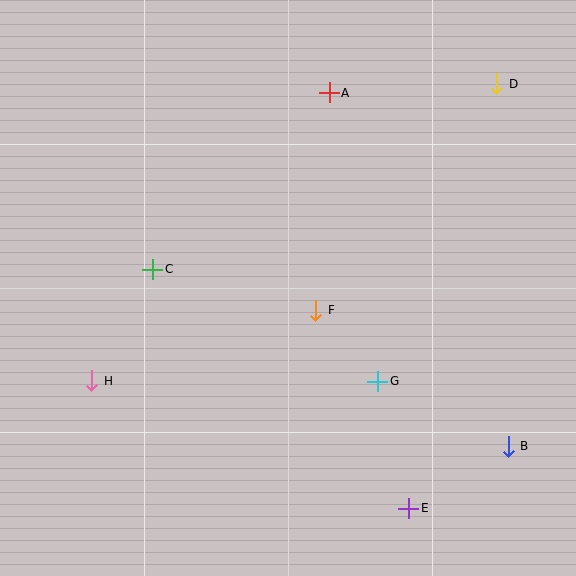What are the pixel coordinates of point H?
Point H is at (92, 381).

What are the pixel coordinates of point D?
Point D is at (497, 84).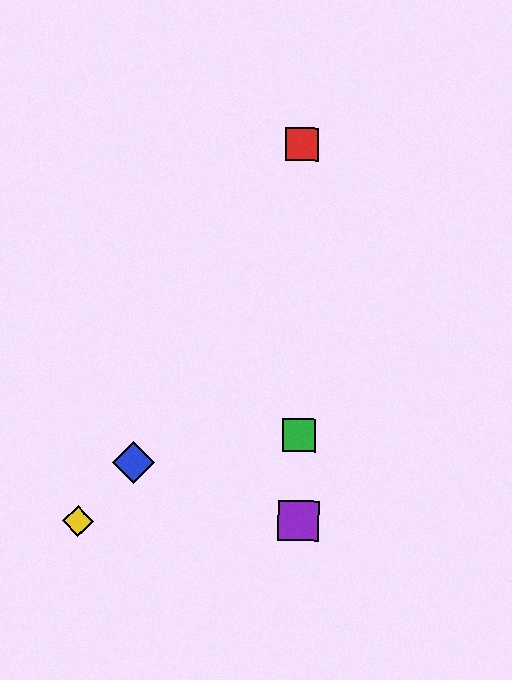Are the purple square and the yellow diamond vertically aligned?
No, the purple square is at x≈298 and the yellow diamond is at x≈78.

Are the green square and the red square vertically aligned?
Yes, both are at x≈299.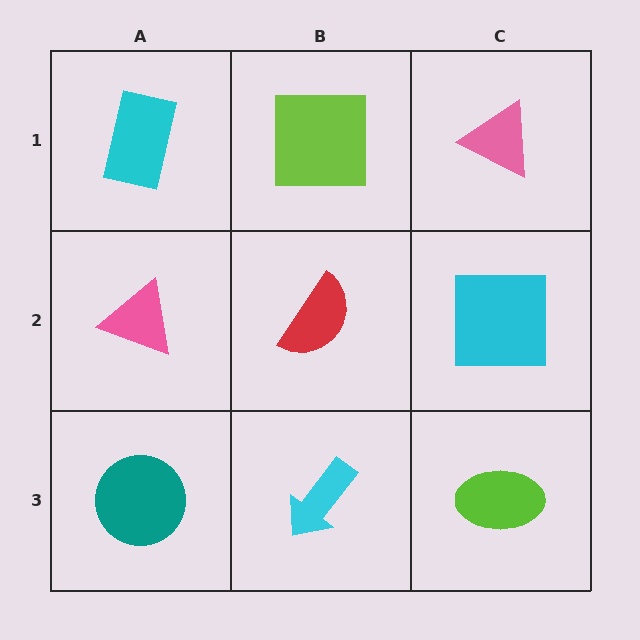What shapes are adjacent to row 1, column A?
A pink triangle (row 2, column A), a lime square (row 1, column B).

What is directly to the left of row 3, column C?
A cyan arrow.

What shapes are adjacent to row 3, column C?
A cyan square (row 2, column C), a cyan arrow (row 3, column B).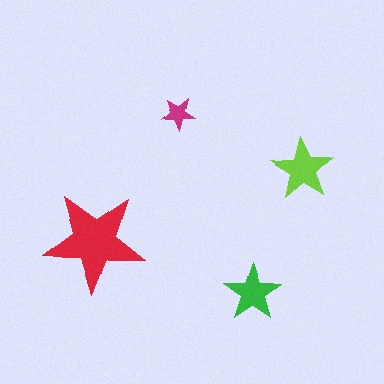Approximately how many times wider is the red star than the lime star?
About 1.5 times wider.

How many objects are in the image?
There are 4 objects in the image.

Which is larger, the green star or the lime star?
The lime one.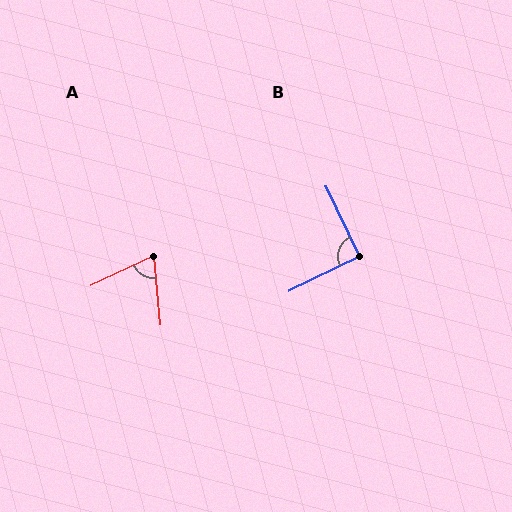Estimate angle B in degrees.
Approximately 91 degrees.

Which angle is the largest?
B, at approximately 91 degrees.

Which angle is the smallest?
A, at approximately 70 degrees.